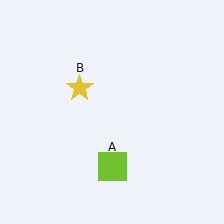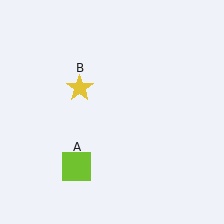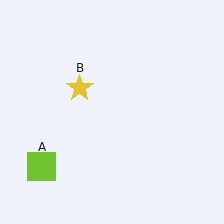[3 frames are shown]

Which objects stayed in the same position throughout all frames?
Yellow star (object B) remained stationary.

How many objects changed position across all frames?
1 object changed position: lime square (object A).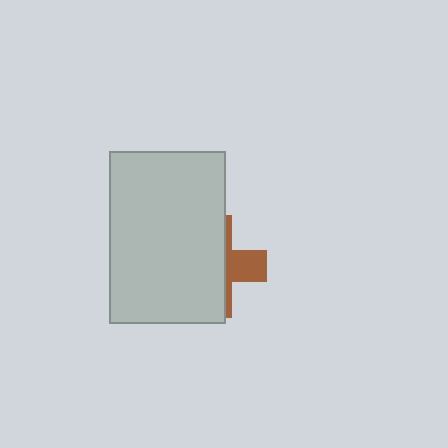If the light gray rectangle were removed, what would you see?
You would see the complete brown cross.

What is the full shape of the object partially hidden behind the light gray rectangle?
The partially hidden object is a brown cross.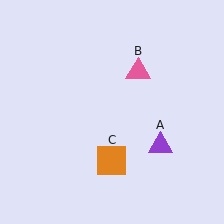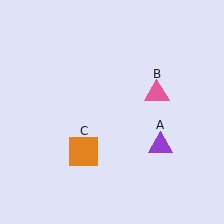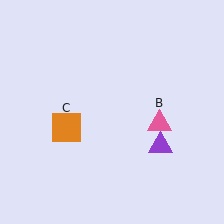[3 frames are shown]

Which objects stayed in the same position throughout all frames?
Purple triangle (object A) remained stationary.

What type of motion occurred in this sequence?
The pink triangle (object B), orange square (object C) rotated clockwise around the center of the scene.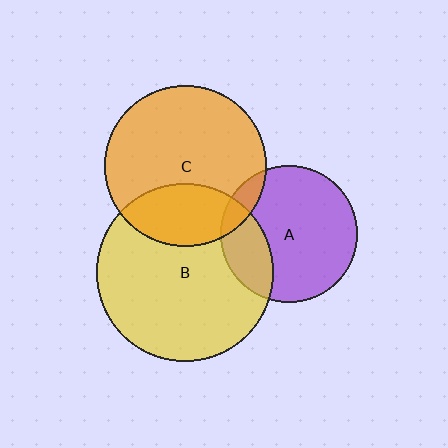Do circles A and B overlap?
Yes.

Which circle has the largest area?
Circle B (yellow).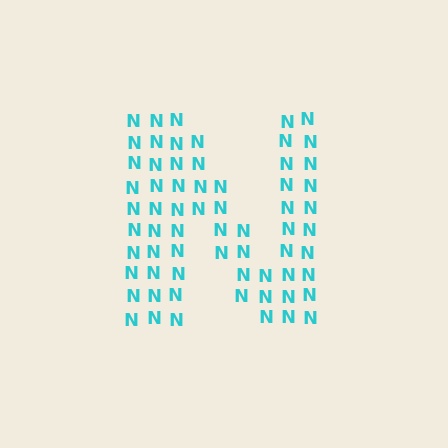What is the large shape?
The large shape is the letter N.